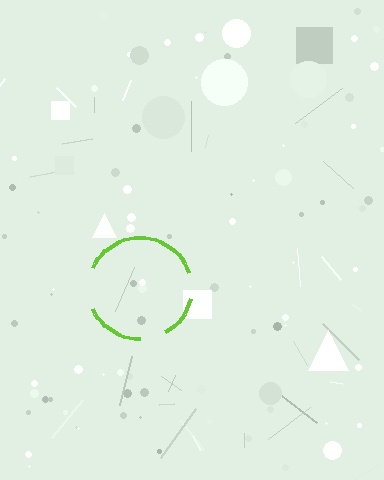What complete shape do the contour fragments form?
The contour fragments form a circle.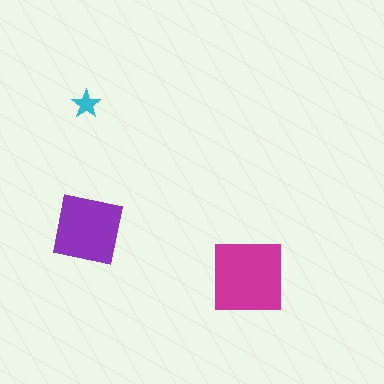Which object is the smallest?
The cyan star.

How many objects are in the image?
There are 3 objects in the image.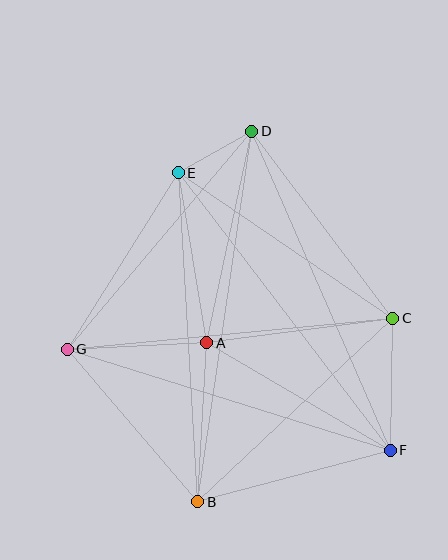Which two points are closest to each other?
Points D and E are closest to each other.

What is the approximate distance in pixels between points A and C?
The distance between A and C is approximately 188 pixels.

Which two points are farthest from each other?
Points B and D are farthest from each other.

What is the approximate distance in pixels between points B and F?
The distance between B and F is approximately 199 pixels.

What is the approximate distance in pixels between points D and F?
The distance between D and F is approximately 348 pixels.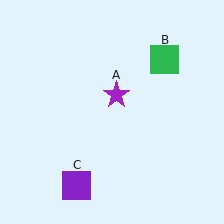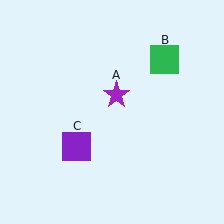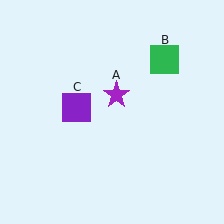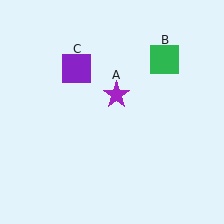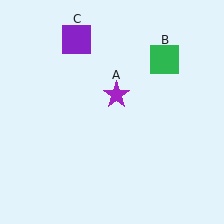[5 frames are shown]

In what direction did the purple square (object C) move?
The purple square (object C) moved up.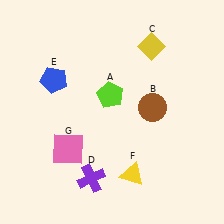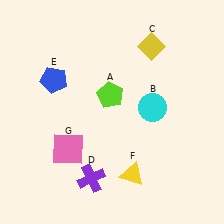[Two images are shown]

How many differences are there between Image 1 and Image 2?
There is 1 difference between the two images.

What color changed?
The circle (B) changed from brown in Image 1 to cyan in Image 2.